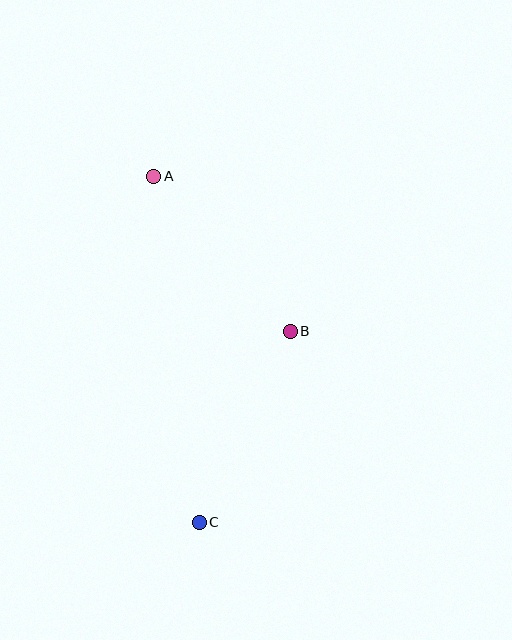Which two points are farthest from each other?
Points A and C are farthest from each other.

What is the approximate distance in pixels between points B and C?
The distance between B and C is approximately 212 pixels.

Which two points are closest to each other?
Points A and B are closest to each other.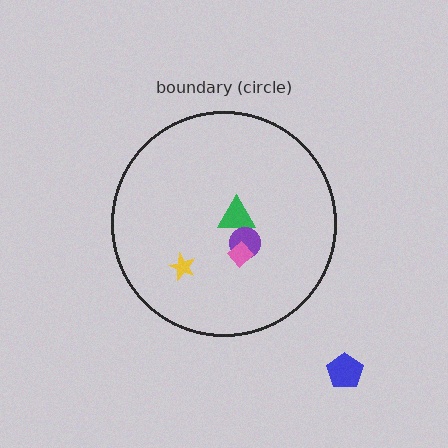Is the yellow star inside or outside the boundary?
Inside.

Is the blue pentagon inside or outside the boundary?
Outside.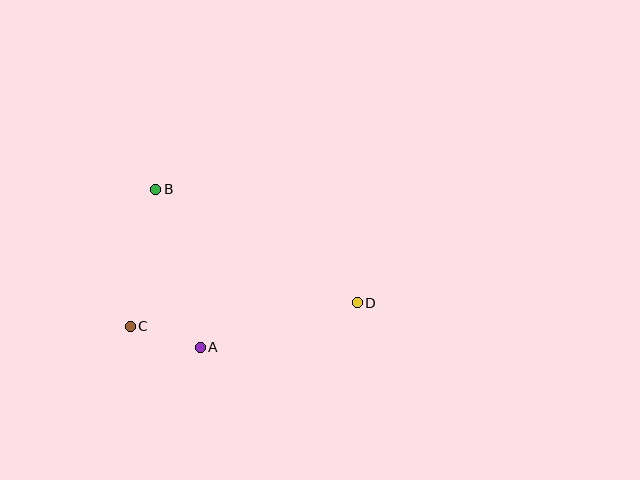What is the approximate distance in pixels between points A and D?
The distance between A and D is approximately 163 pixels.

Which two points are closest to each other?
Points A and C are closest to each other.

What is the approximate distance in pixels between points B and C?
The distance between B and C is approximately 140 pixels.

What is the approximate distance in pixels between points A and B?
The distance between A and B is approximately 164 pixels.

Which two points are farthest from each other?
Points B and D are farthest from each other.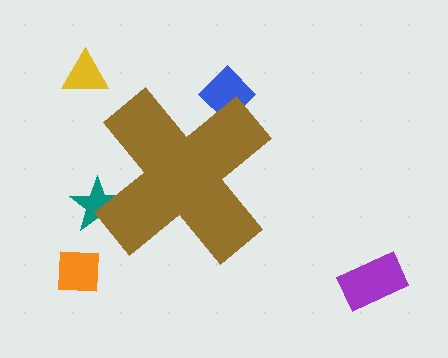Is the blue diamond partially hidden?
Yes, the blue diamond is partially hidden behind the brown cross.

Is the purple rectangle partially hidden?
No, the purple rectangle is fully visible.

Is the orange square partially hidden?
No, the orange square is fully visible.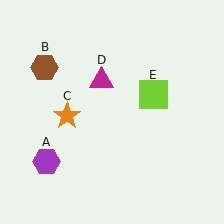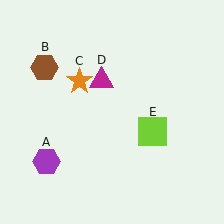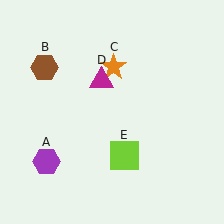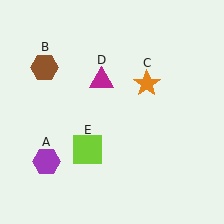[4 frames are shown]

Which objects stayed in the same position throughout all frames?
Purple hexagon (object A) and brown hexagon (object B) and magenta triangle (object D) remained stationary.